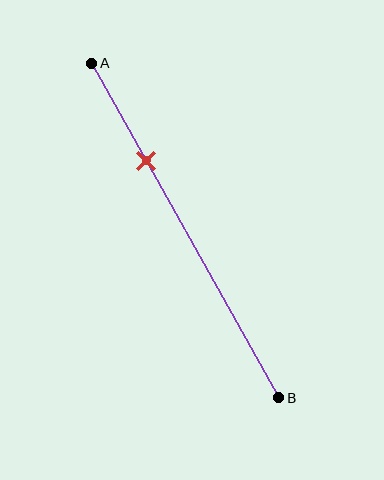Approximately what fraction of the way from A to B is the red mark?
The red mark is approximately 30% of the way from A to B.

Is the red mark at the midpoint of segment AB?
No, the mark is at about 30% from A, not at the 50% midpoint.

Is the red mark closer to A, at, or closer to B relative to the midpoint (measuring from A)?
The red mark is closer to point A than the midpoint of segment AB.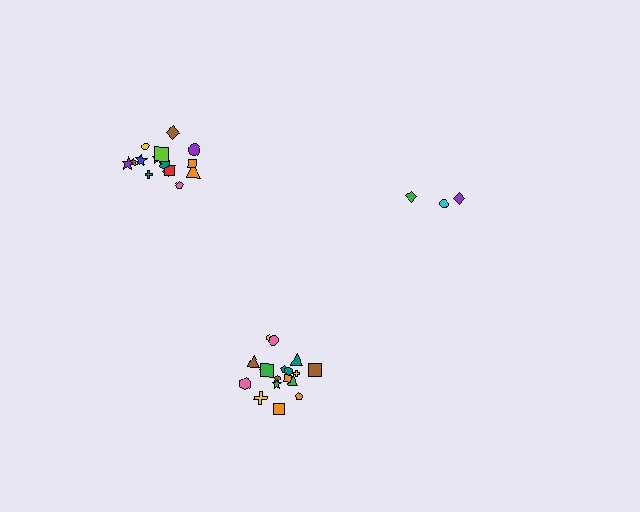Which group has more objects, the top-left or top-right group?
The top-left group.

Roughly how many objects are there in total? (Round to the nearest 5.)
Roughly 35 objects in total.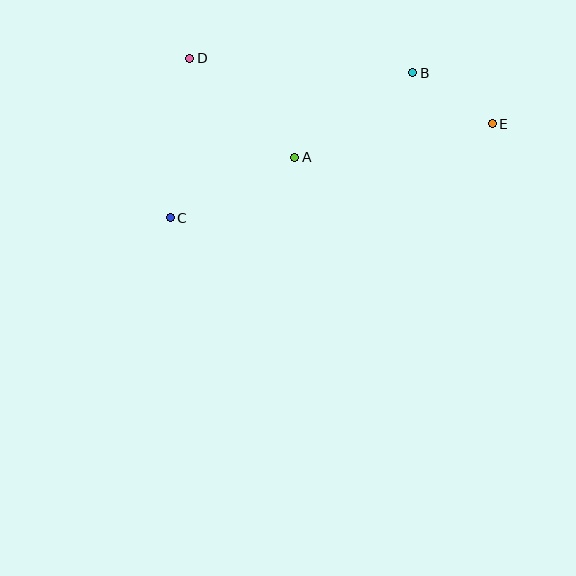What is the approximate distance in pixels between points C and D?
The distance between C and D is approximately 160 pixels.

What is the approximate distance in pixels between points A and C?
The distance between A and C is approximately 138 pixels.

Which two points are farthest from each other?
Points C and E are farthest from each other.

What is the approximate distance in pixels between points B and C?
The distance between B and C is approximately 282 pixels.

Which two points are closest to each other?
Points B and E are closest to each other.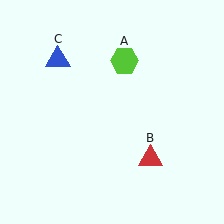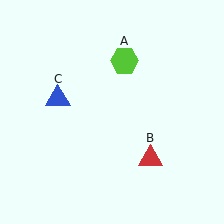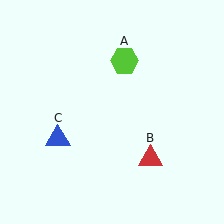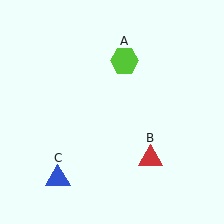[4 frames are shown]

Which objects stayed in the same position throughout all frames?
Lime hexagon (object A) and red triangle (object B) remained stationary.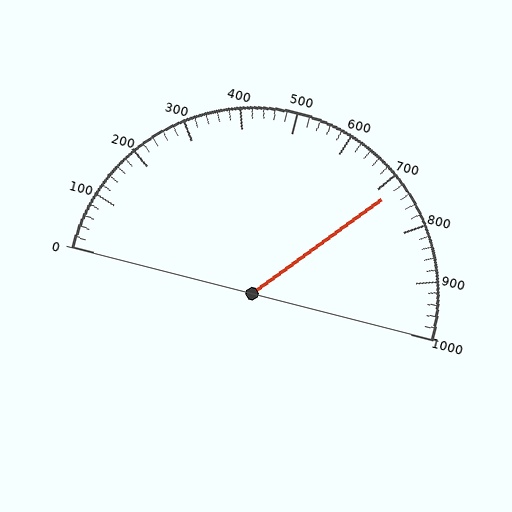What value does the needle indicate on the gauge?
The needle indicates approximately 720.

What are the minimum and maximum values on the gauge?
The gauge ranges from 0 to 1000.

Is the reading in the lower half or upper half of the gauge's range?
The reading is in the upper half of the range (0 to 1000).